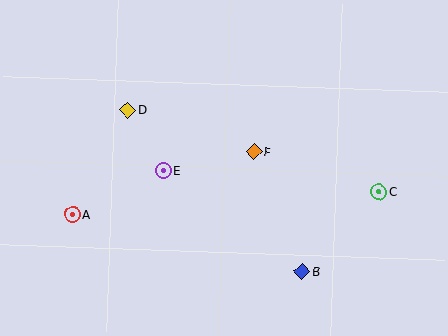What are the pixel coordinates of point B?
Point B is at (302, 272).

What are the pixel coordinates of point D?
Point D is at (128, 110).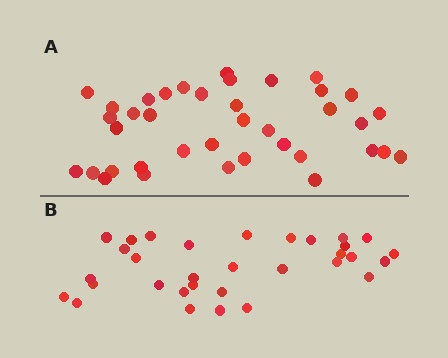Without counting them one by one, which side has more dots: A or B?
Region A (the top region) has more dots.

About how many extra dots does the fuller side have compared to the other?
Region A has about 6 more dots than region B.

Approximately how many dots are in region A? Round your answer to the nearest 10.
About 40 dots. (The exact count is 38, which rounds to 40.)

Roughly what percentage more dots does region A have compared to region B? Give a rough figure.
About 20% more.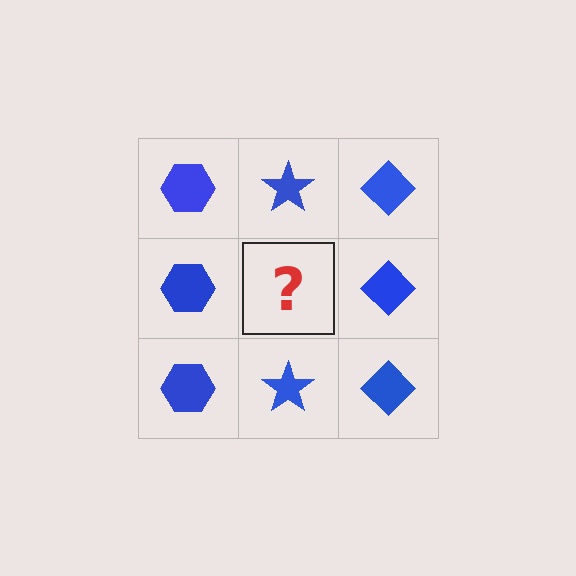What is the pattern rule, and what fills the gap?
The rule is that each column has a consistent shape. The gap should be filled with a blue star.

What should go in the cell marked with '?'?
The missing cell should contain a blue star.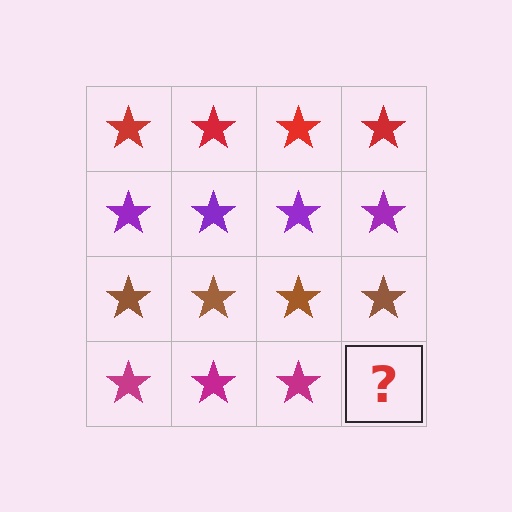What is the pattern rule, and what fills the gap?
The rule is that each row has a consistent color. The gap should be filled with a magenta star.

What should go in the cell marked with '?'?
The missing cell should contain a magenta star.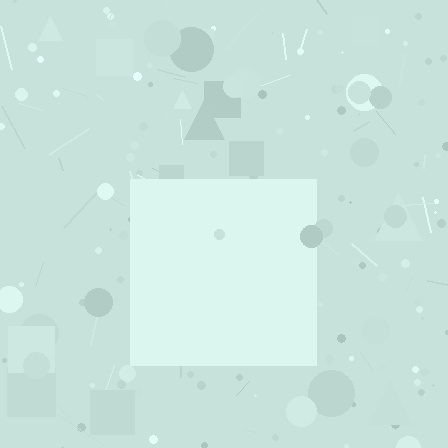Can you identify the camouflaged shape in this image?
The camouflaged shape is a square.